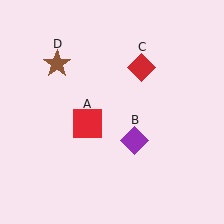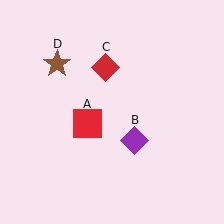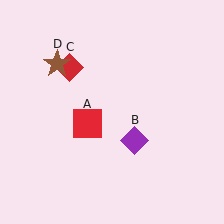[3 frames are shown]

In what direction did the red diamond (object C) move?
The red diamond (object C) moved left.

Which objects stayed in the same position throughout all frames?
Red square (object A) and purple diamond (object B) and brown star (object D) remained stationary.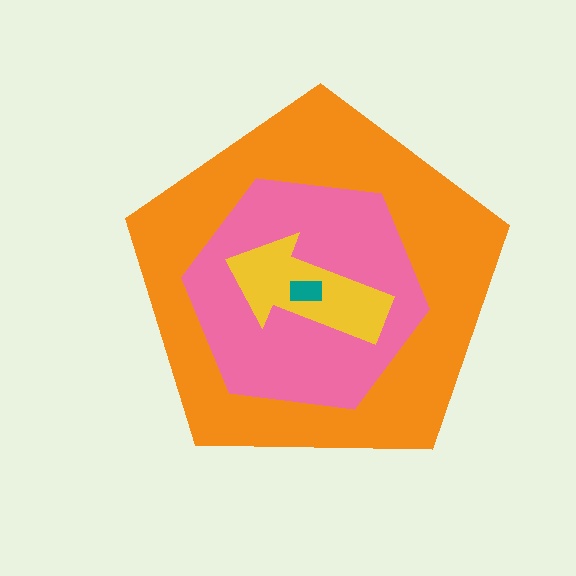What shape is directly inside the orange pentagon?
The pink hexagon.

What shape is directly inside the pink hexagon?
The yellow arrow.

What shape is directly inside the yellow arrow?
The teal rectangle.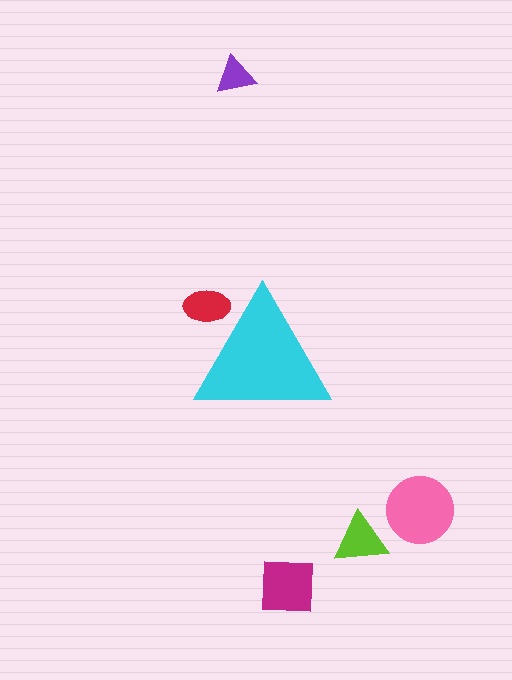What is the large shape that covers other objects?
A cyan triangle.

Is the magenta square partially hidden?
No, the magenta square is fully visible.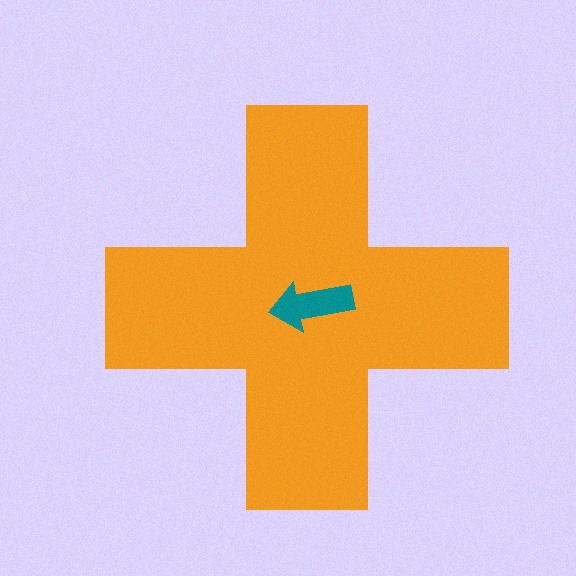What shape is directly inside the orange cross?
The teal arrow.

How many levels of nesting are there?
2.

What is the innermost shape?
The teal arrow.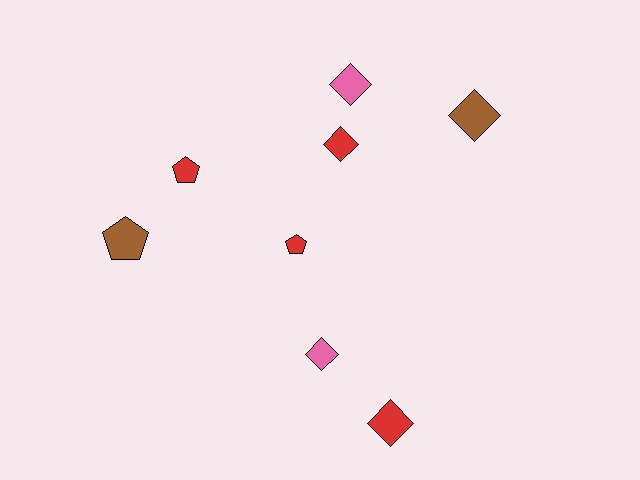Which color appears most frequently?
Red, with 4 objects.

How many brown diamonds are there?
There is 1 brown diamond.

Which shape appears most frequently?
Diamond, with 5 objects.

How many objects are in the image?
There are 8 objects.